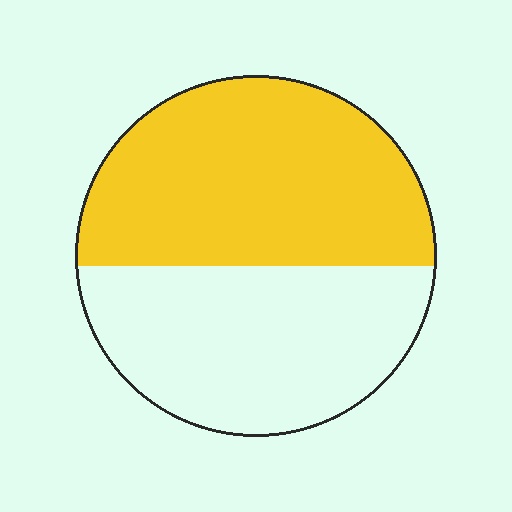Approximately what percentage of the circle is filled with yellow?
Approximately 55%.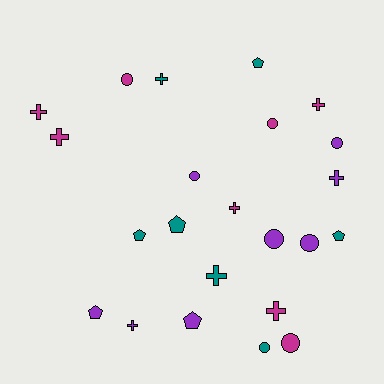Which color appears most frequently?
Purple, with 8 objects.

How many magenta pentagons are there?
There are no magenta pentagons.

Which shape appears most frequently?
Cross, with 9 objects.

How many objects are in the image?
There are 23 objects.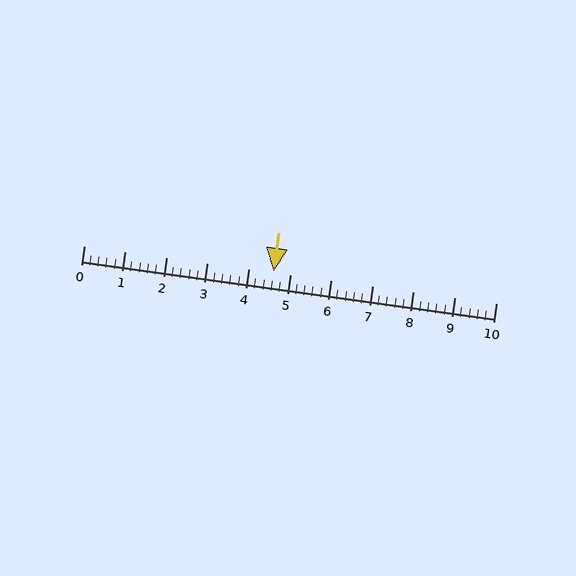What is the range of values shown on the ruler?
The ruler shows values from 0 to 10.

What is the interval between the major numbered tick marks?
The major tick marks are spaced 1 units apart.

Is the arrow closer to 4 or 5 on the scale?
The arrow is closer to 5.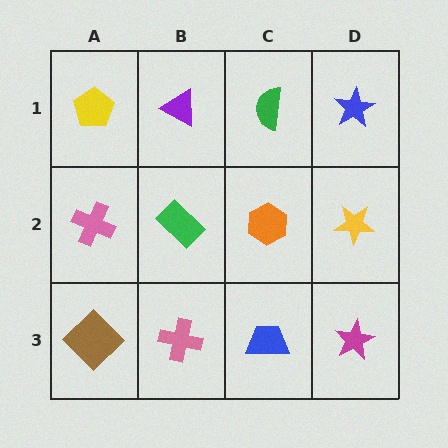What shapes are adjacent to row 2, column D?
A blue star (row 1, column D), a magenta star (row 3, column D), an orange hexagon (row 2, column C).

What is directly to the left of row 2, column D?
An orange hexagon.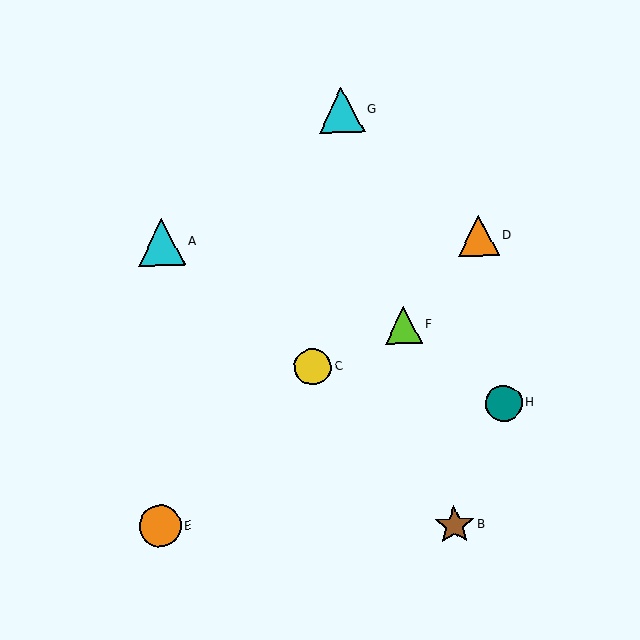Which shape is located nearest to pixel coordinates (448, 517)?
The brown star (labeled B) at (454, 525) is nearest to that location.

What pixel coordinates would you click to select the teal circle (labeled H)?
Click at (504, 403) to select the teal circle H.